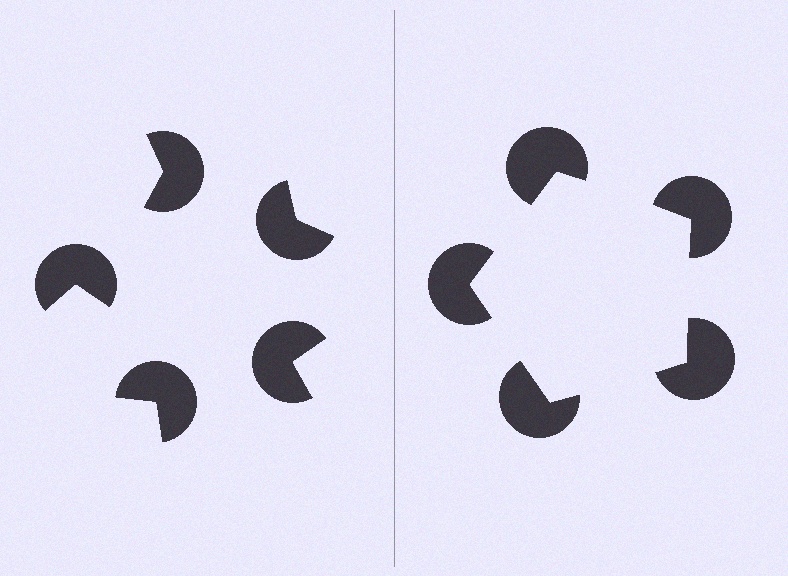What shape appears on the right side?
An illusory pentagon.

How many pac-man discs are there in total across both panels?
10 — 5 on each side.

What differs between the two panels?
The pac-man discs are positioned identically on both sides; only the wedge orientations differ. On the right they align to a pentagon; on the left they are misaligned.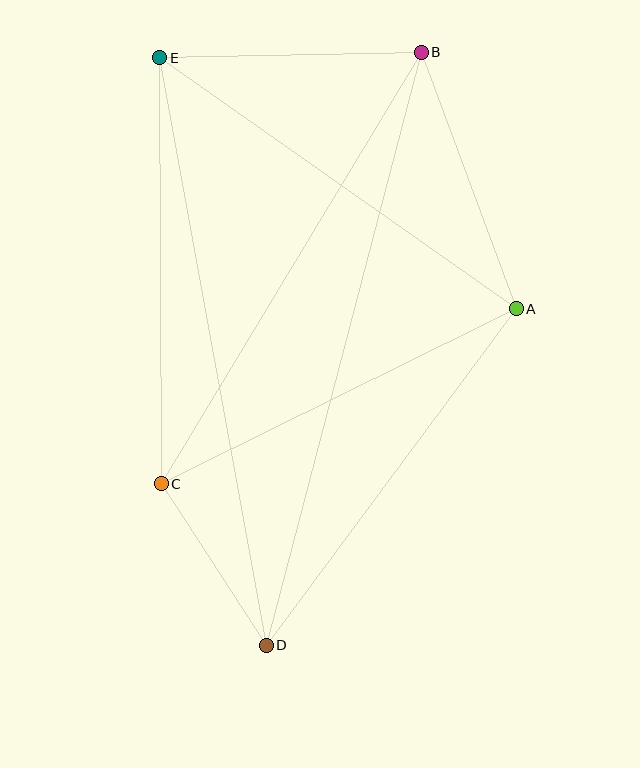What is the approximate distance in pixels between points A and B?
The distance between A and B is approximately 274 pixels.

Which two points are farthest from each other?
Points B and D are farthest from each other.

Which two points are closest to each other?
Points C and D are closest to each other.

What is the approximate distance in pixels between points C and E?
The distance between C and E is approximately 426 pixels.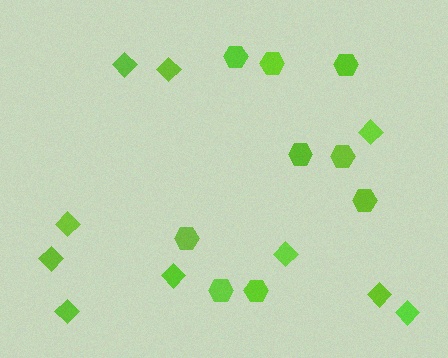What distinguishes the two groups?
There are 2 groups: one group of hexagons (9) and one group of diamonds (10).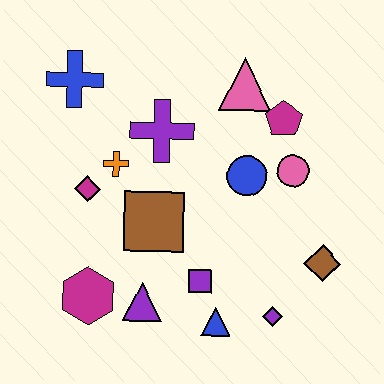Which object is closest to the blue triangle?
The purple square is closest to the blue triangle.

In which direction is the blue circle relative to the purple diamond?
The blue circle is above the purple diamond.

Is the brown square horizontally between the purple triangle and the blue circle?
Yes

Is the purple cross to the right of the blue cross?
Yes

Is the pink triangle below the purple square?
No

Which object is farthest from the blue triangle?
The blue cross is farthest from the blue triangle.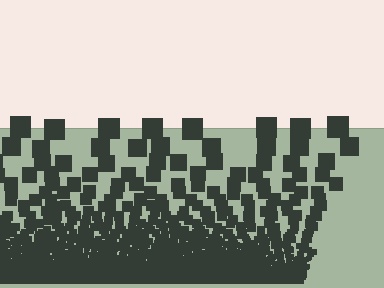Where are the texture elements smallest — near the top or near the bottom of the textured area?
Near the bottom.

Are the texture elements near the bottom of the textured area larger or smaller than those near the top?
Smaller. The gradient is inverted — elements near the bottom are smaller and denser.